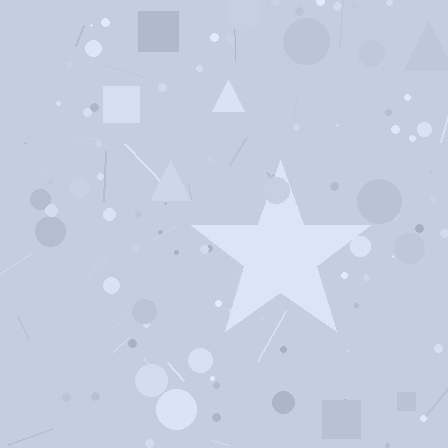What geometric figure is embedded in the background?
A star is embedded in the background.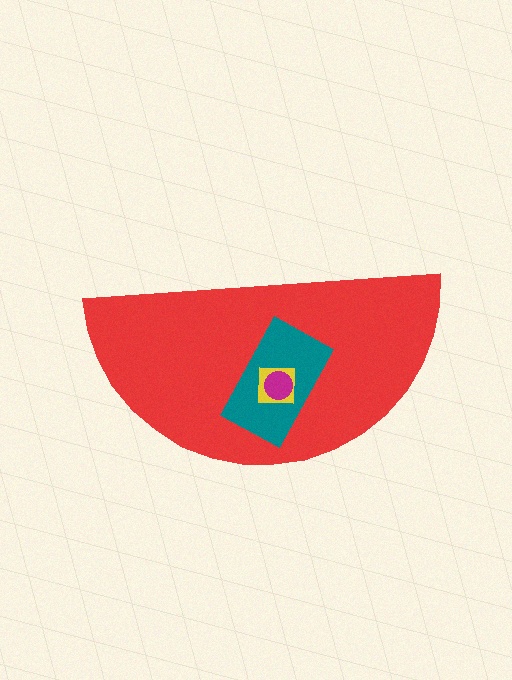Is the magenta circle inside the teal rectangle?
Yes.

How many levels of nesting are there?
4.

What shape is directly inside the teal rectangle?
The yellow square.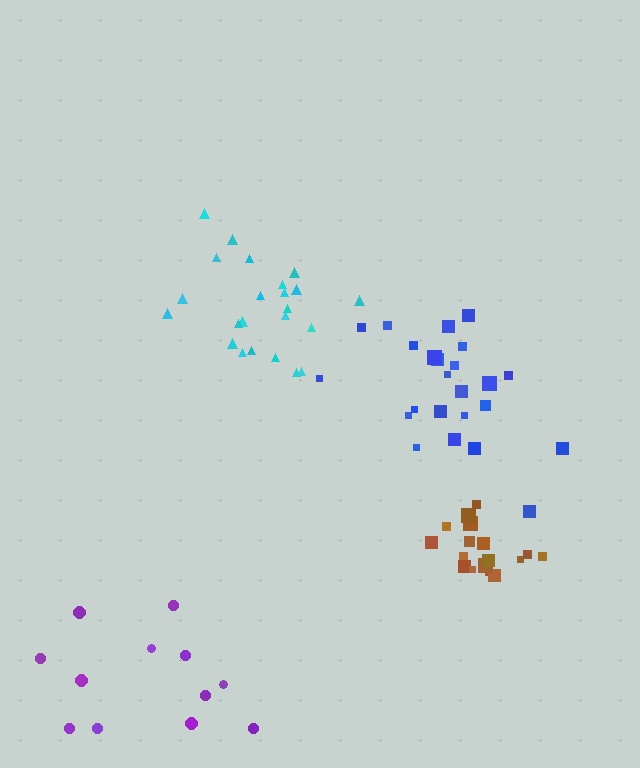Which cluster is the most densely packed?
Brown.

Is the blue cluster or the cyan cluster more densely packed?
Cyan.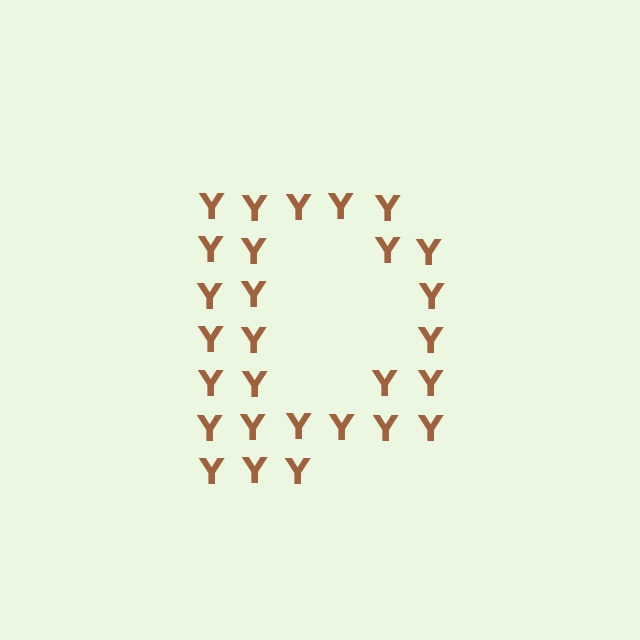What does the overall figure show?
The overall figure shows the letter D.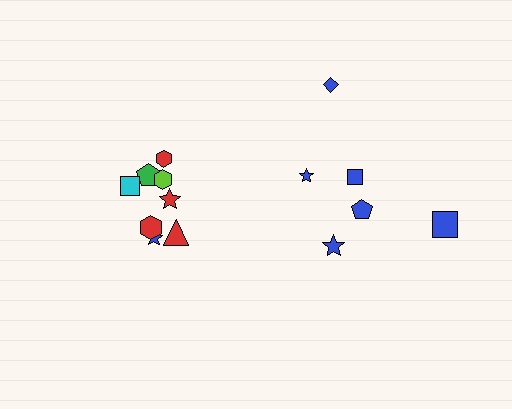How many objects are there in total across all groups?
There are 14 objects.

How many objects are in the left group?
There are 8 objects.